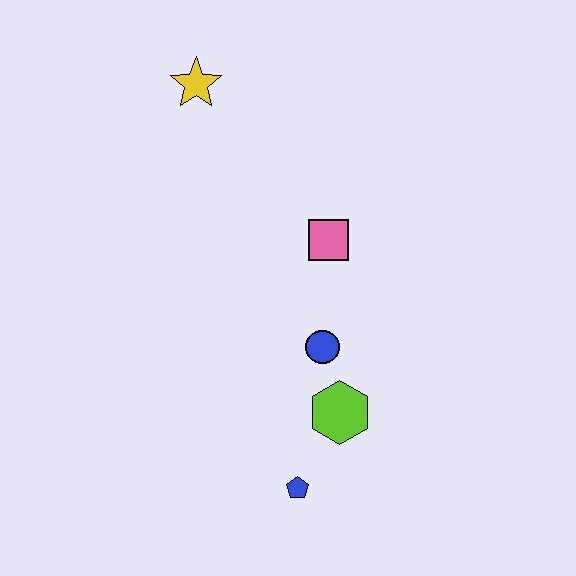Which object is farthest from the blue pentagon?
The yellow star is farthest from the blue pentagon.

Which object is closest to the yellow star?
The pink square is closest to the yellow star.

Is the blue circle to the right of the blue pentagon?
Yes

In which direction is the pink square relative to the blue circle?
The pink square is above the blue circle.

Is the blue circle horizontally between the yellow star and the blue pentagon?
No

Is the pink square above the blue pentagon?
Yes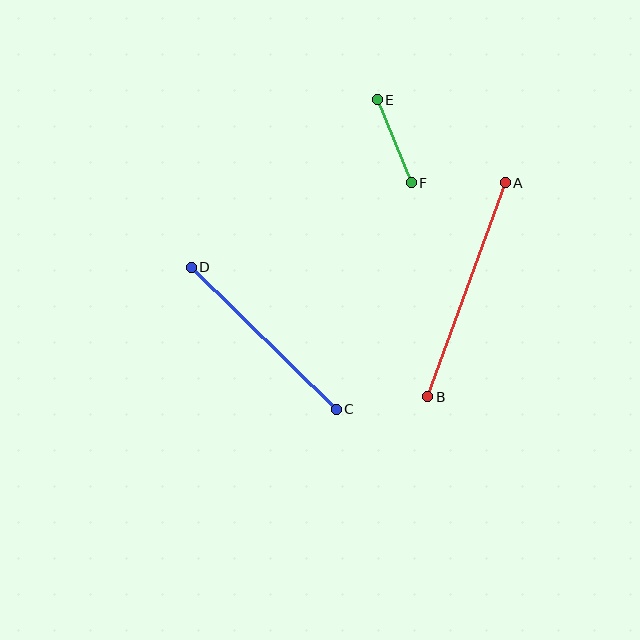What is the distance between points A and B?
The distance is approximately 228 pixels.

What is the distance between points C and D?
The distance is approximately 203 pixels.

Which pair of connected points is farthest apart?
Points A and B are farthest apart.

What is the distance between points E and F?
The distance is approximately 90 pixels.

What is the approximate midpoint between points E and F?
The midpoint is at approximately (394, 141) pixels.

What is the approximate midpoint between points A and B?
The midpoint is at approximately (467, 290) pixels.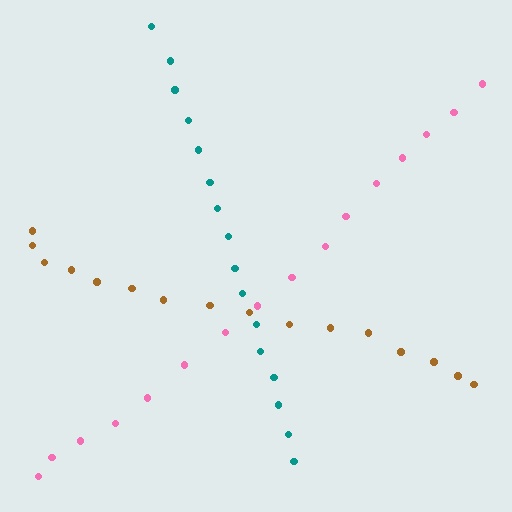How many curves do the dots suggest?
There are 3 distinct paths.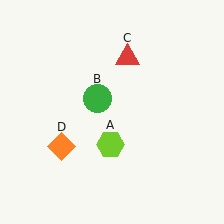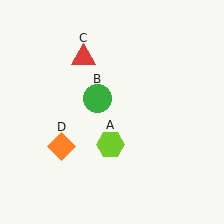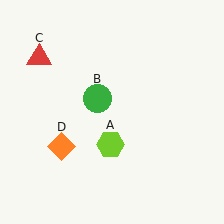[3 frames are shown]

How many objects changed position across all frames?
1 object changed position: red triangle (object C).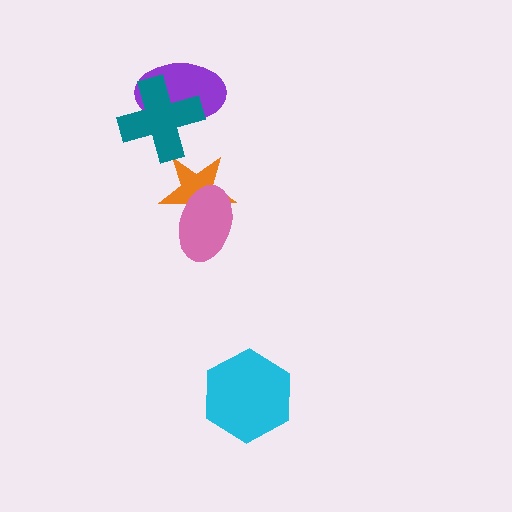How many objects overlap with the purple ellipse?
1 object overlaps with the purple ellipse.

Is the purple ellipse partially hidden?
Yes, it is partially covered by another shape.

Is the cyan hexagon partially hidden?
No, no other shape covers it.